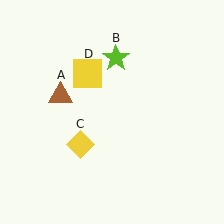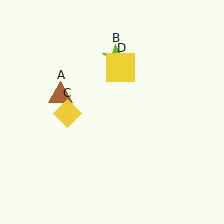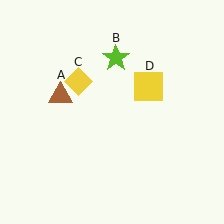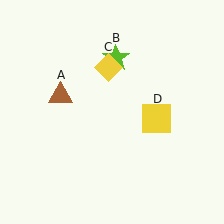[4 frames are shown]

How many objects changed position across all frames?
2 objects changed position: yellow diamond (object C), yellow square (object D).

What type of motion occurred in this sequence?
The yellow diamond (object C), yellow square (object D) rotated clockwise around the center of the scene.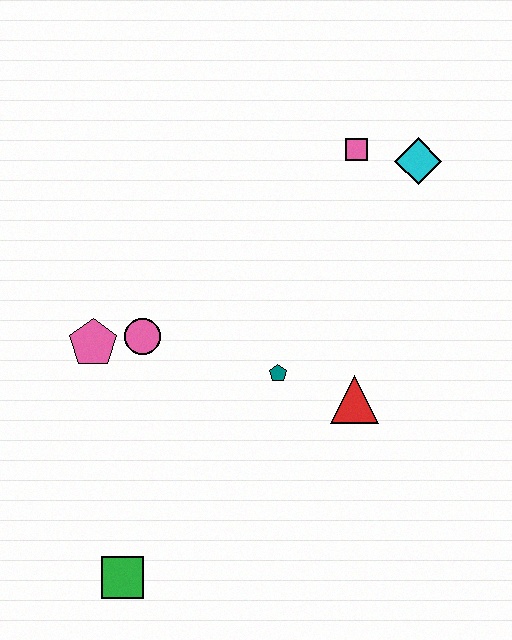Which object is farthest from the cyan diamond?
The green square is farthest from the cyan diamond.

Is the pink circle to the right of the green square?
Yes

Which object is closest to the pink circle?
The pink pentagon is closest to the pink circle.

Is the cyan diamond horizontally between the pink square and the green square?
No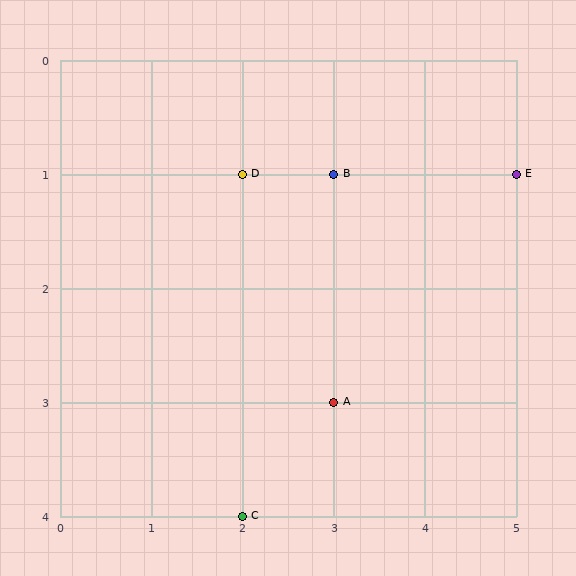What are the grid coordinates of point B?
Point B is at grid coordinates (3, 1).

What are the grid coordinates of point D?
Point D is at grid coordinates (2, 1).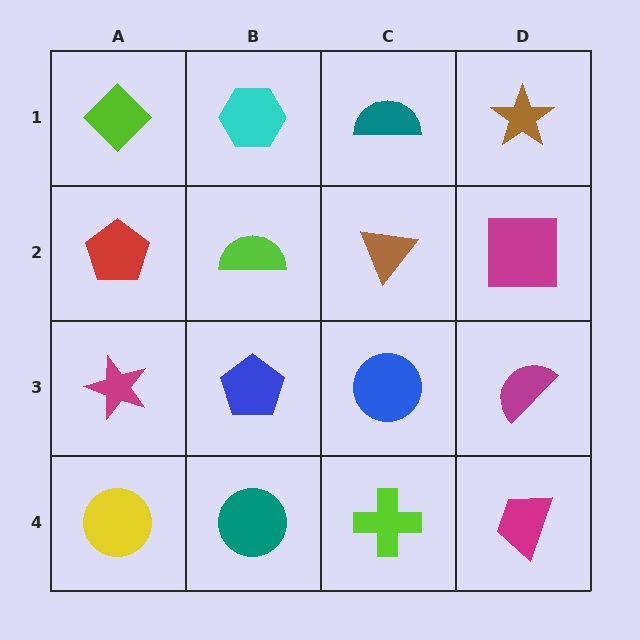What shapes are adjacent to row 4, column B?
A blue pentagon (row 3, column B), a yellow circle (row 4, column A), a lime cross (row 4, column C).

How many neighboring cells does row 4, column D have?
2.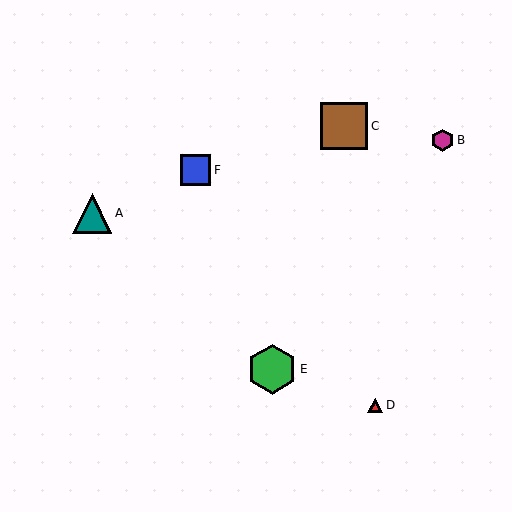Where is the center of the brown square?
The center of the brown square is at (344, 126).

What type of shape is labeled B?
Shape B is a magenta hexagon.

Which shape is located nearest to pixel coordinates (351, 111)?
The brown square (labeled C) at (344, 126) is nearest to that location.